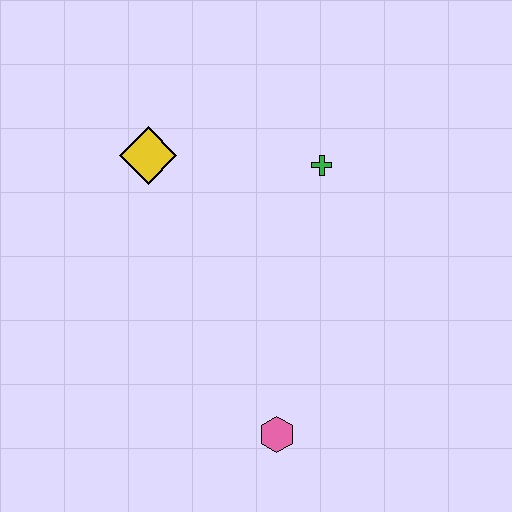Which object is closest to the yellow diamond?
The green cross is closest to the yellow diamond.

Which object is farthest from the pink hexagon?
The yellow diamond is farthest from the pink hexagon.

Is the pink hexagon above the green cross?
No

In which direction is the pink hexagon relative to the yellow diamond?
The pink hexagon is below the yellow diamond.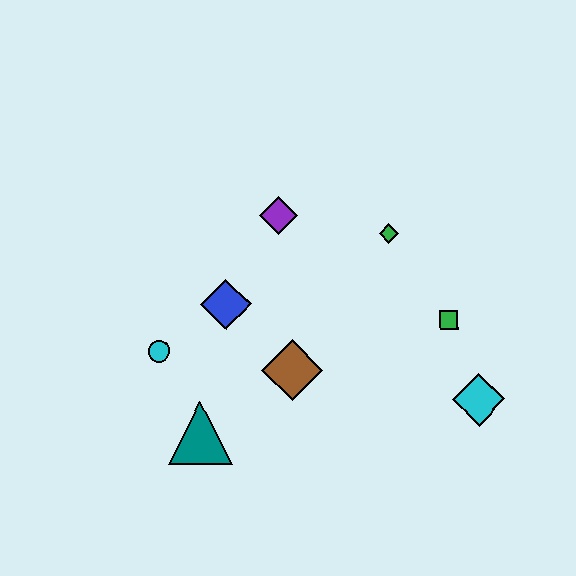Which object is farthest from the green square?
The cyan circle is farthest from the green square.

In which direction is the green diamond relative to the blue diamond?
The green diamond is to the right of the blue diamond.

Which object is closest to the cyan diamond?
The green square is closest to the cyan diamond.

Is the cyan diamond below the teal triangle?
No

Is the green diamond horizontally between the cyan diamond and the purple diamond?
Yes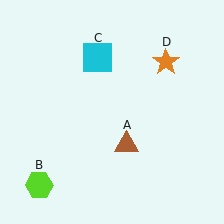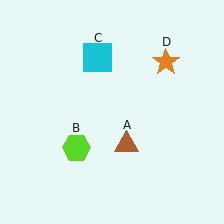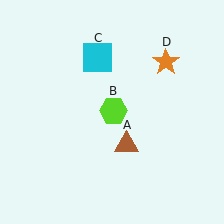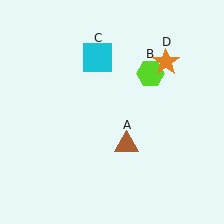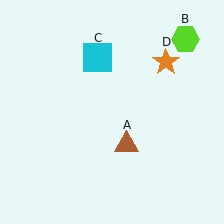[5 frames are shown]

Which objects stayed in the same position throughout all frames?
Brown triangle (object A) and cyan square (object C) and orange star (object D) remained stationary.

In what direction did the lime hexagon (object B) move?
The lime hexagon (object B) moved up and to the right.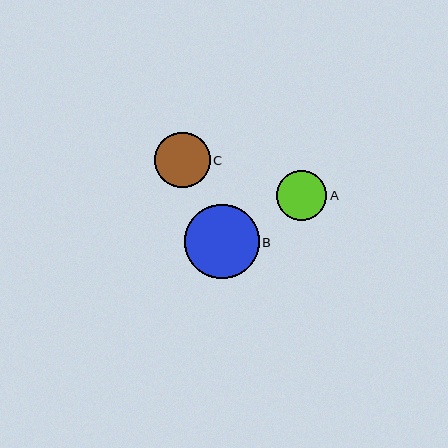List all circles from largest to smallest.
From largest to smallest: B, C, A.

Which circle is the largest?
Circle B is the largest with a size of approximately 74 pixels.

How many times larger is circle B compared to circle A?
Circle B is approximately 1.5 times the size of circle A.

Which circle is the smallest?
Circle A is the smallest with a size of approximately 50 pixels.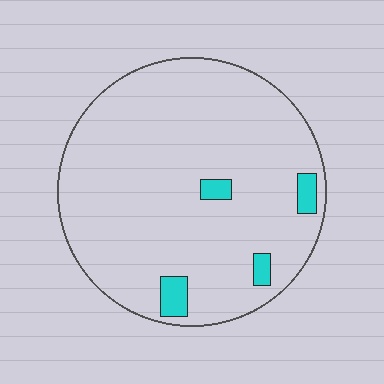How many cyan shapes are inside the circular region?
4.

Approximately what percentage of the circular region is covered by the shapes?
Approximately 5%.